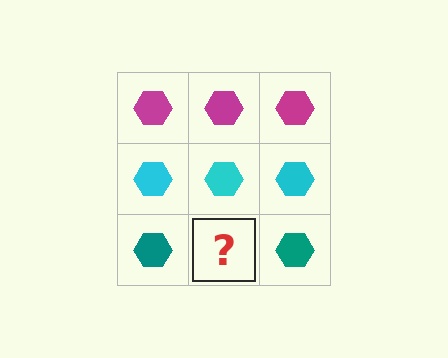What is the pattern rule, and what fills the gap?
The rule is that each row has a consistent color. The gap should be filled with a teal hexagon.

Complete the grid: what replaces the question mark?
The question mark should be replaced with a teal hexagon.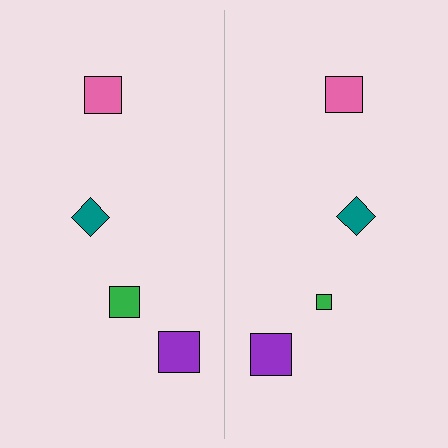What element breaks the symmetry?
The green square on the right side has a different size than its mirror counterpart.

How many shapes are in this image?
There are 8 shapes in this image.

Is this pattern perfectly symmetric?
No, the pattern is not perfectly symmetric. The green square on the right side has a different size than its mirror counterpart.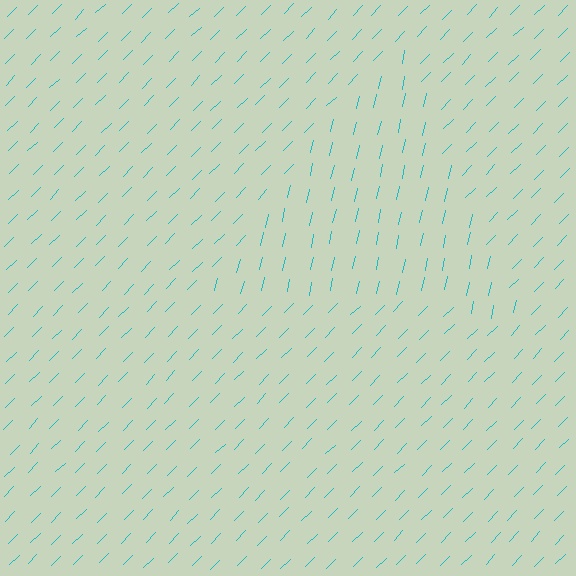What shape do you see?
I see a triangle.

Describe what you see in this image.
The image is filled with small cyan line segments. A triangle region in the image has lines oriented differently from the surrounding lines, creating a visible texture boundary.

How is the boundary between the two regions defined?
The boundary is defined purely by a change in line orientation (approximately 32 degrees difference). All lines are the same color and thickness.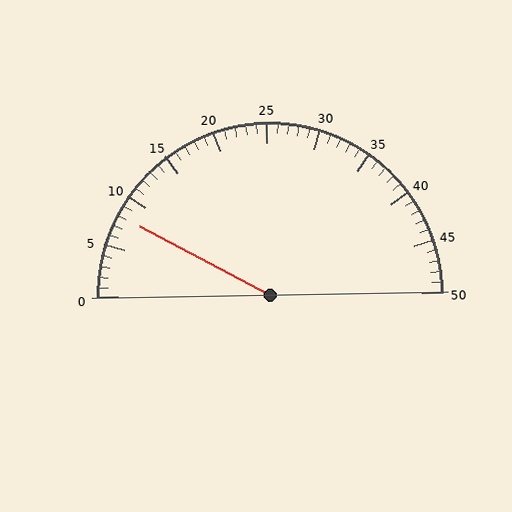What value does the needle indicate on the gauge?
The needle indicates approximately 8.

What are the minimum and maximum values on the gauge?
The gauge ranges from 0 to 50.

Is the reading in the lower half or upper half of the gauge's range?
The reading is in the lower half of the range (0 to 50).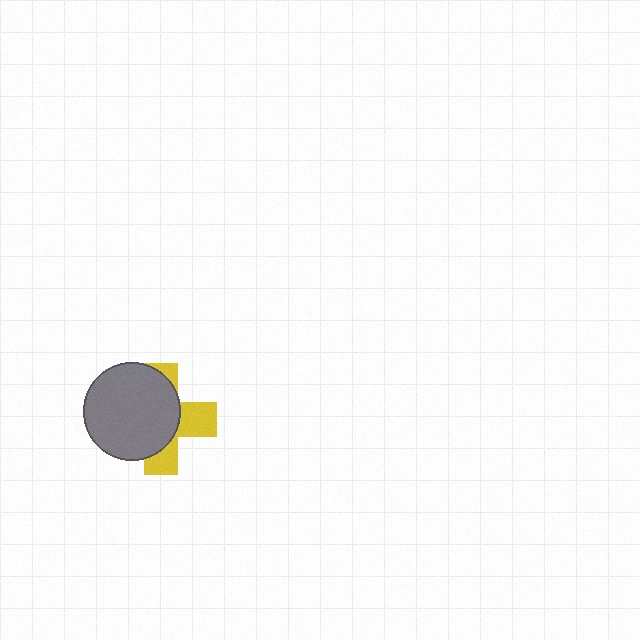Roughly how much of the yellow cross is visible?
A small part of it is visible (roughly 39%).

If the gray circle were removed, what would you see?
You would see the complete yellow cross.